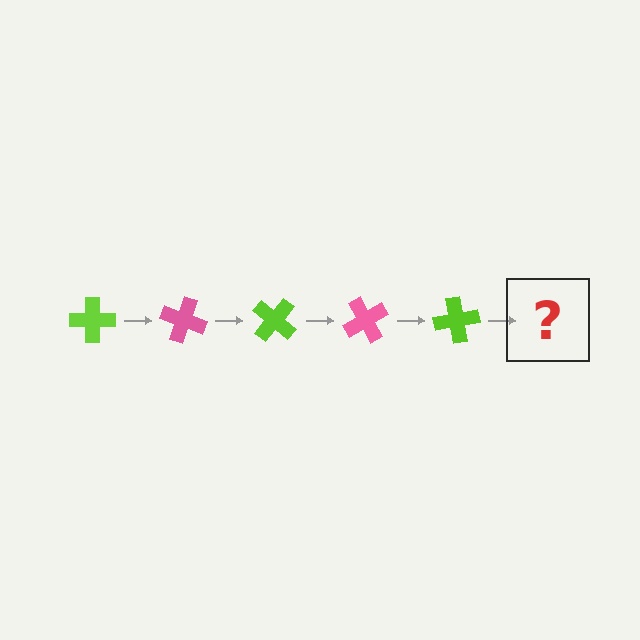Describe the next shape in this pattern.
It should be a pink cross, rotated 100 degrees from the start.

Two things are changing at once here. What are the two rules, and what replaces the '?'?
The two rules are that it rotates 20 degrees each step and the color cycles through lime and pink. The '?' should be a pink cross, rotated 100 degrees from the start.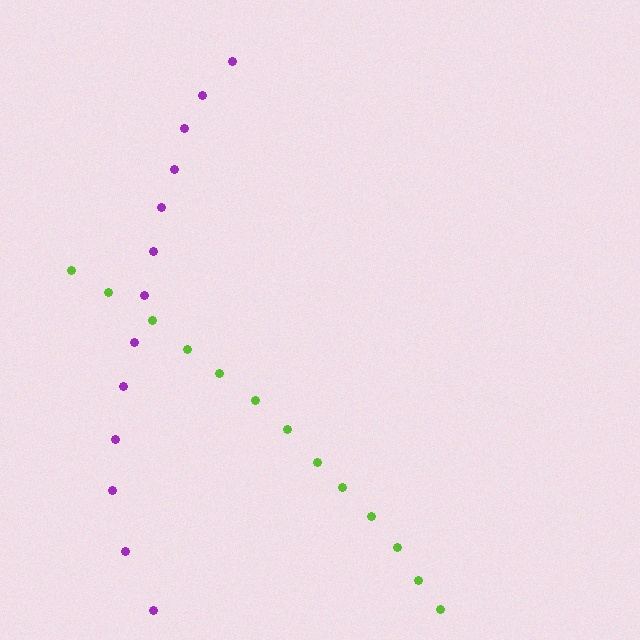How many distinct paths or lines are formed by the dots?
There are 2 distinct paths.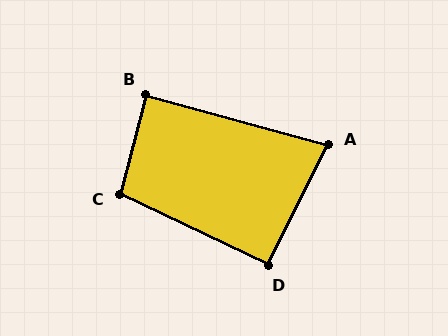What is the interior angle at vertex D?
Approximately 91 degrees (approximately right).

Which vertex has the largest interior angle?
C, at approximately 101 degrees.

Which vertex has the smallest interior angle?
A, at approximately 79 degrees.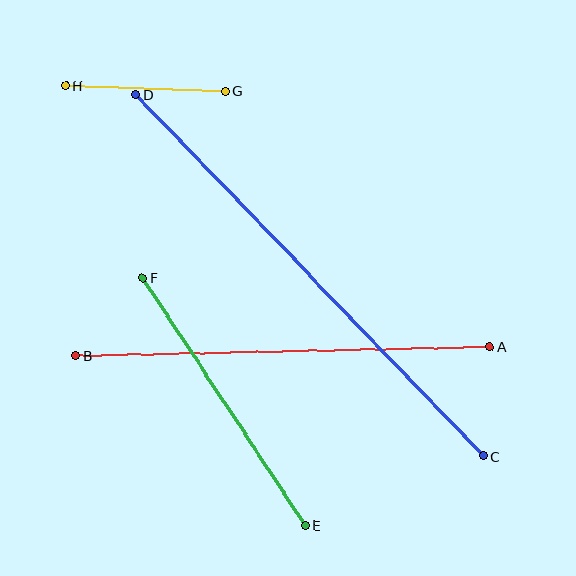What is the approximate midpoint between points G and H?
The midpoint is at approximately (146, 89) pixels.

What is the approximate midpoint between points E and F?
The midpoint is at approximately (224, 402) pixels.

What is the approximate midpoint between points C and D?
The midpoint is at approximately (310, 275) pixels.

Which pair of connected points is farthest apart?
Points C and D are farthest apart.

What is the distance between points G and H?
The distance is approximately 160 pixels.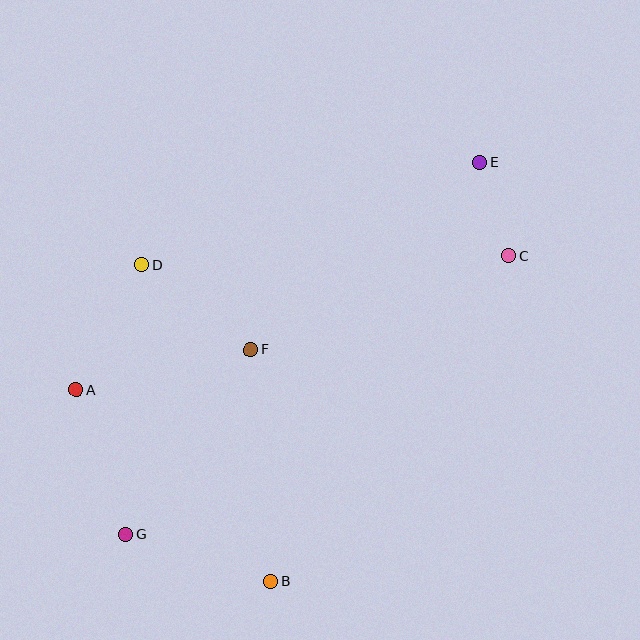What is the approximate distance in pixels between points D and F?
The distance between D and F is approximately 138 pixels.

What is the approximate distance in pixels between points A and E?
The distance between A and E is approximately 463 pixels.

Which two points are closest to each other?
Points C and E are closest to each other.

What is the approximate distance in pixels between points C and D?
The distance between C and D is approximately 367 pixels.